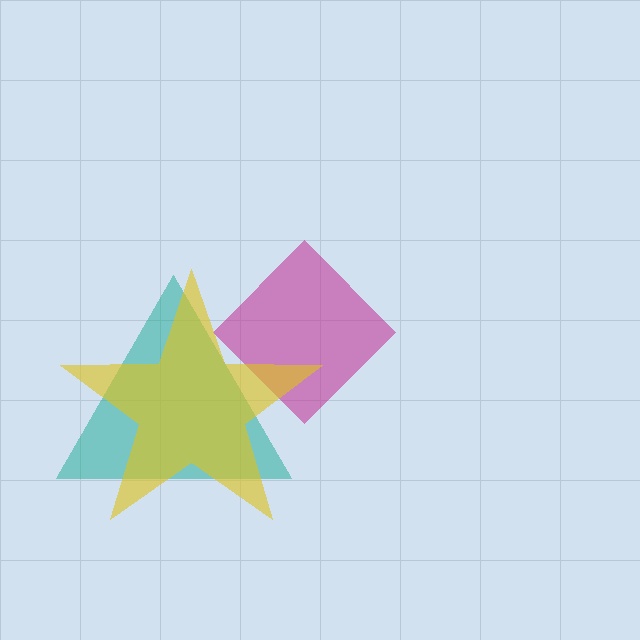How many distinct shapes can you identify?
There are 3 distinct shapes: a teal triangle, a magenta diamond, a yellow star.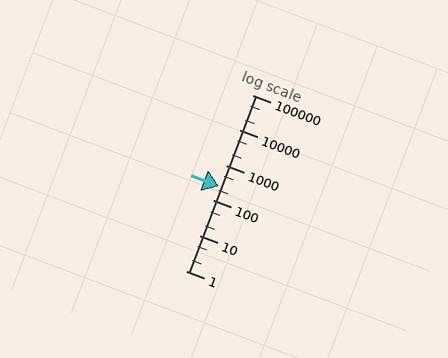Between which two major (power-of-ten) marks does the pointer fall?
The pointer is between 100 and 1000.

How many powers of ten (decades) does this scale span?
The scale spans 5 decades, from 1 to 100000.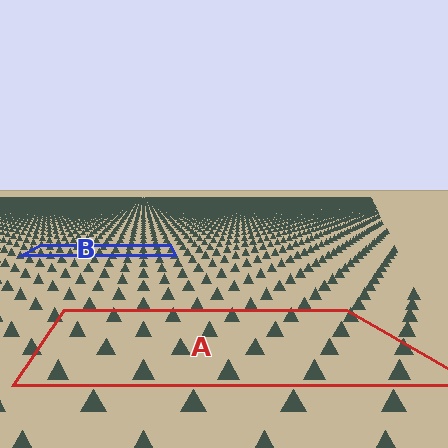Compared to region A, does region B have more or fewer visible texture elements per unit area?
Region B has more texture elements per unit area — they are packed more densely because it is farther away.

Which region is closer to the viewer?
Region A is closer. The texture elements there are larger and more spread out.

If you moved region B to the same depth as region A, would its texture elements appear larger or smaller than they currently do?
They would appear larger. At a closer depth, the same texture elements are projected at a bigger on-screen size.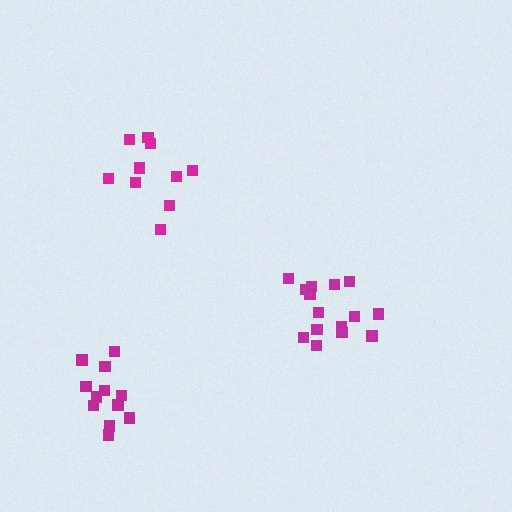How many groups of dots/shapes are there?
There are 3 groups.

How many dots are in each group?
Group 1: 10 dots, Group 2: 12 dots, Group 3: 15 dots (37 total).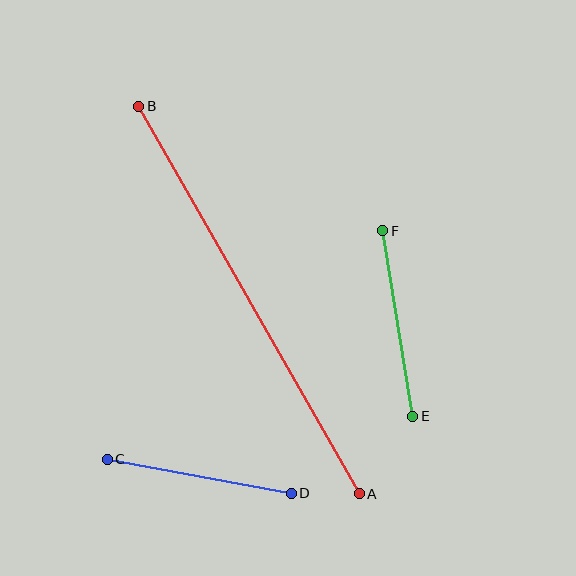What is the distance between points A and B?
The distance is approximately 446 pixels.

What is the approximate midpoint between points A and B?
The midpoint is at approximately (249, 300) pixels.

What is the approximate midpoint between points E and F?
The midpoint is at approximately (398, 323) pixels.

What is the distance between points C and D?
The distance is approximately 187 pixels.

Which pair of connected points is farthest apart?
Points A and B are farthest apart.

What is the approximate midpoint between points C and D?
The midpoint is at approximately (199, 476) pixels.